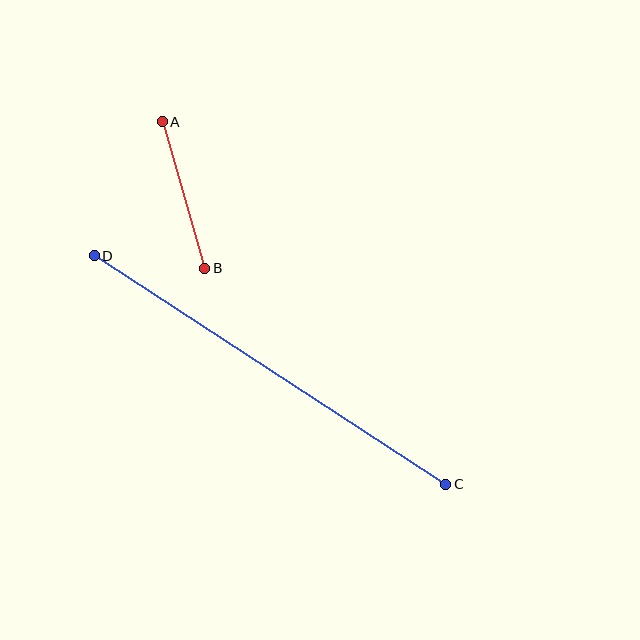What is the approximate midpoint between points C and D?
The midpoint is at approximately (270, 370) pixels.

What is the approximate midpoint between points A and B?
The midpoint is at approximately (183, 195) pixels.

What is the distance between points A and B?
The distance is approximately 153 pixels.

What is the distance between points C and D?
The distance is approximately 420 pixels.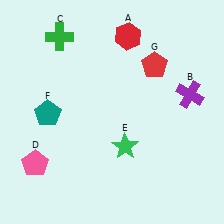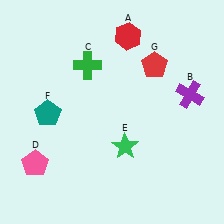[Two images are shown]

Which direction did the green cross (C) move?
The green cross (C) moved down.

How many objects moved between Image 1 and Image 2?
1 object moved between the two images.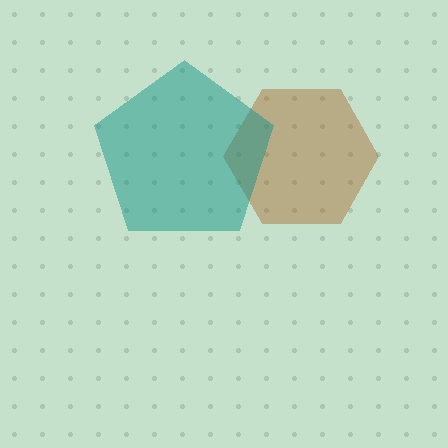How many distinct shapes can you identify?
There are 2 distinct shapes: a brown hexagon, a teal pentagon.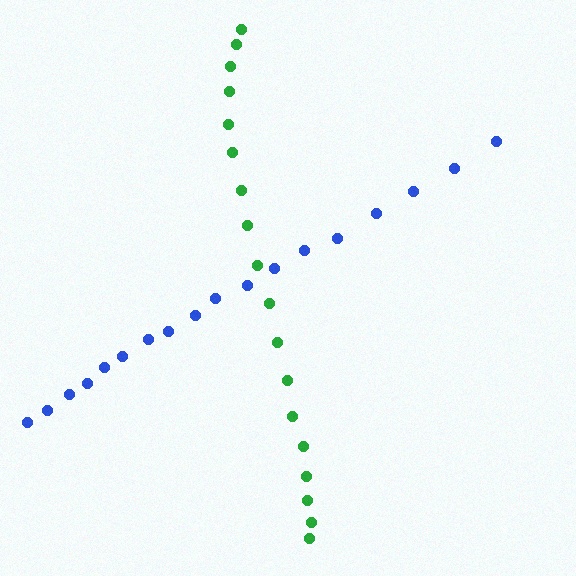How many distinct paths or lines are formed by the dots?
There are 2 distinct paths.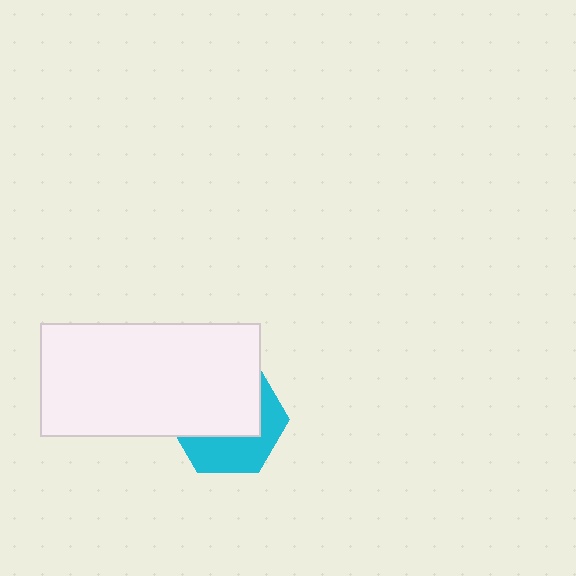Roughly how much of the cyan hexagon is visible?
A small part of it is visible (roughly 41%).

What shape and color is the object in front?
The object in front is a white rectangle.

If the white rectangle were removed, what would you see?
You would see the complete cyan hexagon.